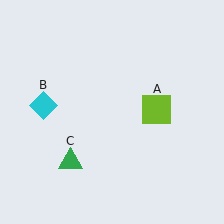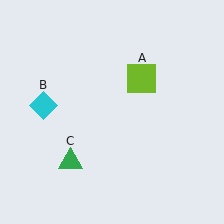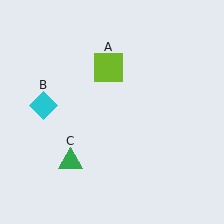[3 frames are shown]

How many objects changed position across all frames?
1 object changed position: lime square (object A).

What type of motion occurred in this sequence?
The lime square (object A) rotated counterclockwise around the center of the scene.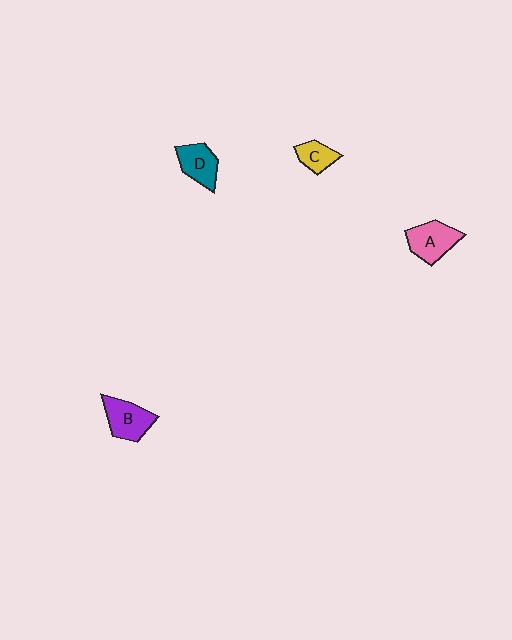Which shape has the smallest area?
Shape C (yellow).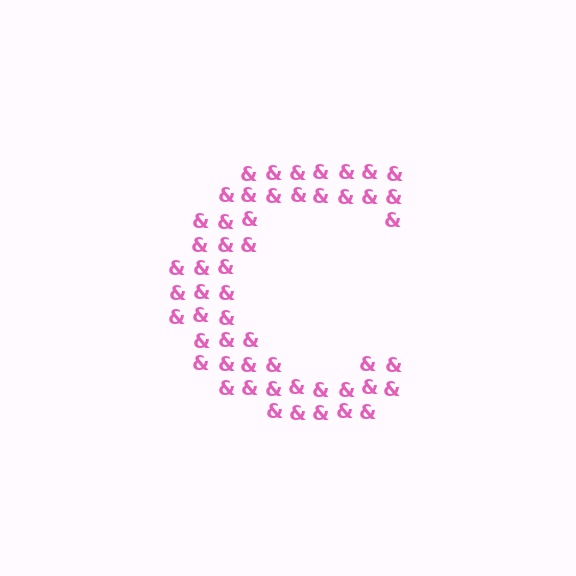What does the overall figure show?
The overall figure shows the letter C.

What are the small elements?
The small elements are ampersands.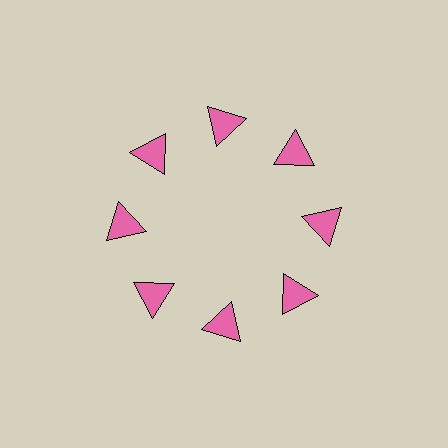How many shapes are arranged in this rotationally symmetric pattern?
There are 8 shapes, arranged in 8 groups of 1.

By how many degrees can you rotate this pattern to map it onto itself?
The pattern maps onto itself every 45 degrees of rotation.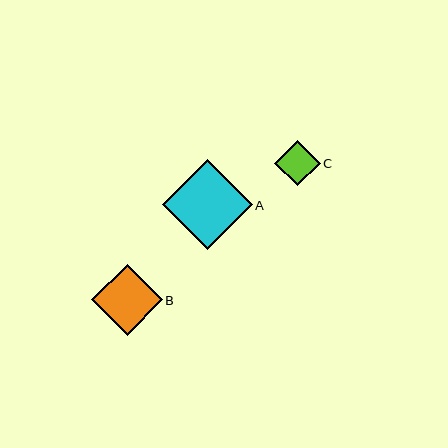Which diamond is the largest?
Diamond A is the largest with a size of approximately 89 pixels.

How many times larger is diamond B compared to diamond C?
Diamond B is approximately 1.6 times the size of diamond C.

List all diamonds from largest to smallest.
From largest to smallest: A, B, C.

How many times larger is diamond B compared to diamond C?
Diamond B is approximately 1.6 times the size of diamond C.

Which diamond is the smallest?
Diamond C is the smallest with a size of approximately 45 pixels.